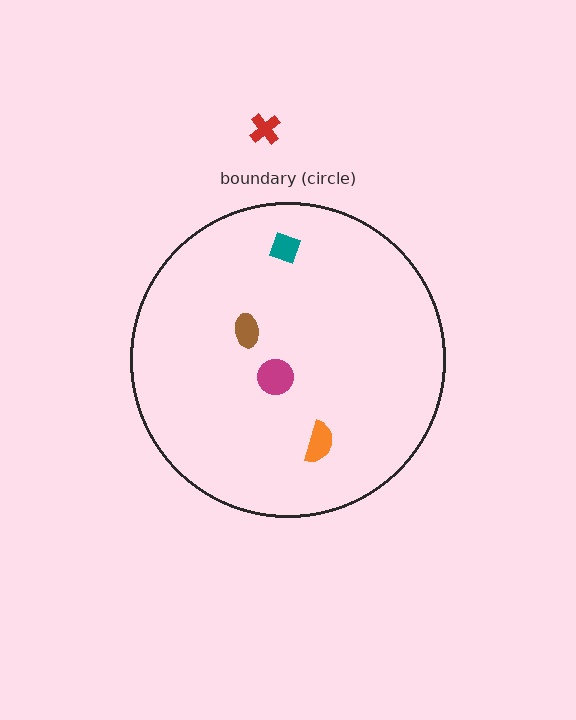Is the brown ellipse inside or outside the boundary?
Inside.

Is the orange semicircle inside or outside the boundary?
Inside.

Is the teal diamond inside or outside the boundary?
Inside.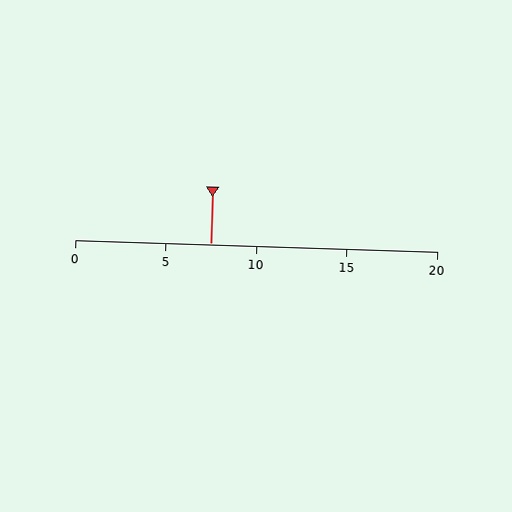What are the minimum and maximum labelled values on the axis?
The axis runs from 0 to 20.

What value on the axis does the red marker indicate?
The marker indicates approximately 7.5.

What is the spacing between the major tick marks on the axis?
The major ticks are spaced 5 apart.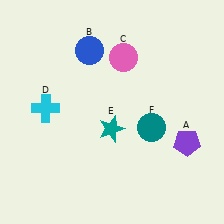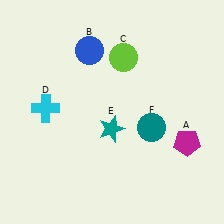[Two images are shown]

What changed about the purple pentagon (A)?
In Image 1, A is purple. In Image 2, it changed to magenta.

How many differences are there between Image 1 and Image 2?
There are 2 differences between the two images.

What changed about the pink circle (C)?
In Image 1, C is pink. In Image 2, it changed to lime.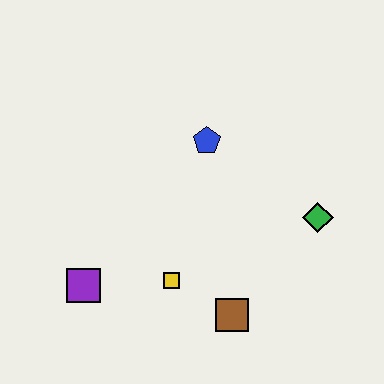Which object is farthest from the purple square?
The green diamond is farthest from the purple square.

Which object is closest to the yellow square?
The brown square is closest to the yellow square.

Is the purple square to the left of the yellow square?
Yes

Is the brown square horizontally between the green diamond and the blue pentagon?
Yes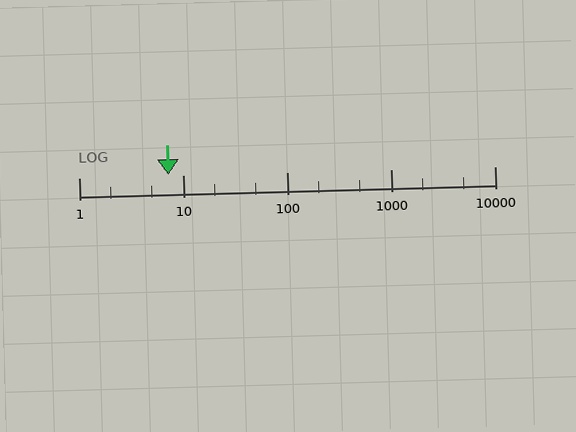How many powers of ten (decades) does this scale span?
The scale spans 4 decades, from 1 to 10000.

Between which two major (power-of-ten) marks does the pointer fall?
The pointer is between 1 and 10.